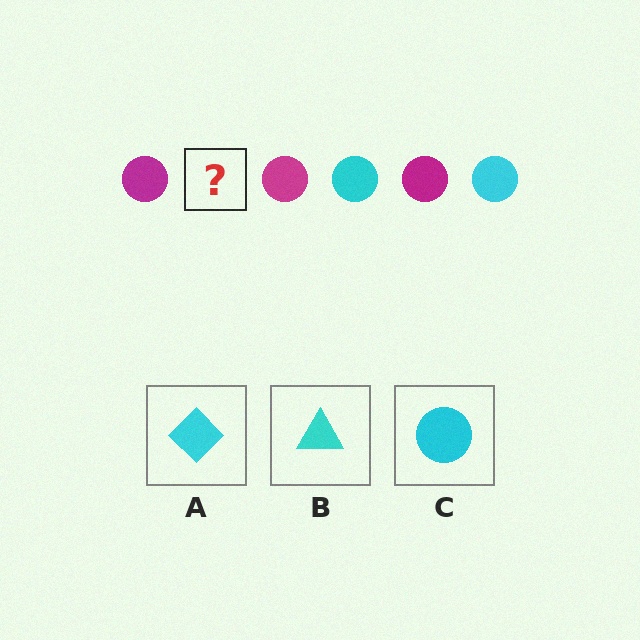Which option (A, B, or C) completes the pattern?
C.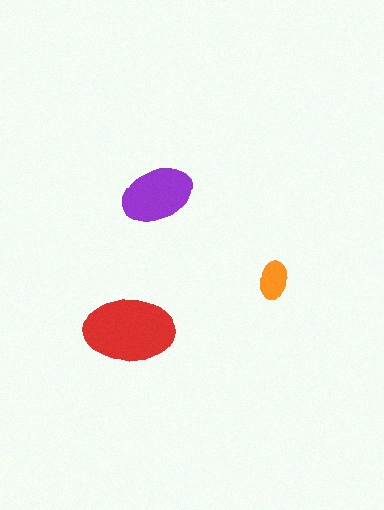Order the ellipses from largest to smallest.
the red one, the purple one, the orange one.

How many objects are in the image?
There are 3 objects in the image.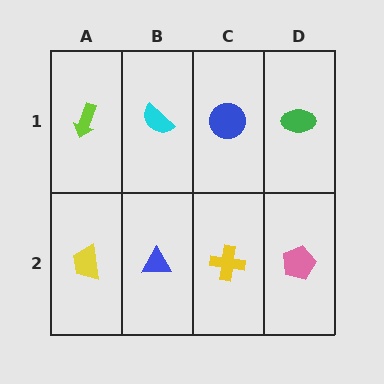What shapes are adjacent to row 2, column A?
A lime arrow (row 1, column A), a blue triangle (row 2, column B).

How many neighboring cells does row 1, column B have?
3.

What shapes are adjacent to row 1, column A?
A yellow trapezoid (row 2, column A), a cyan semicircle (row 1, column B).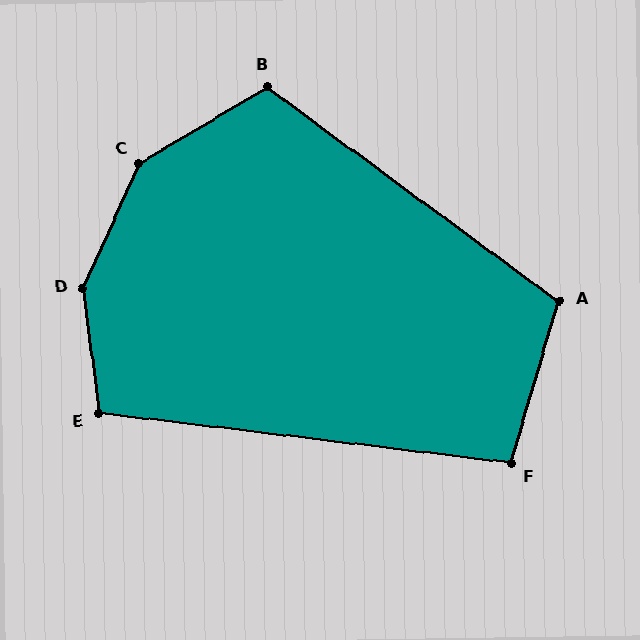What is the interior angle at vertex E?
Approximately 105 degrees (obtuse).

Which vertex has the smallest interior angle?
F, at approximately 99 degrees.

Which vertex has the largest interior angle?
D, at approximately 148 degrees.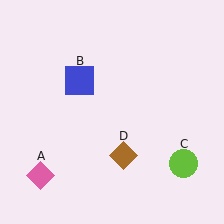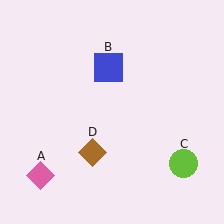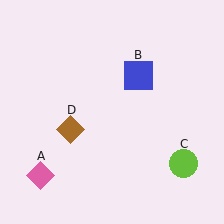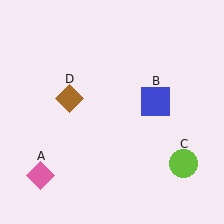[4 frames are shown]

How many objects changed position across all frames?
2 objects changed position: blue square (object B), brown diamond (object D).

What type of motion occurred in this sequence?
The blue square (object B), brown diamond (object D) rotated clockwise around the center of the scene.